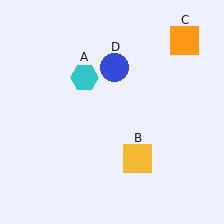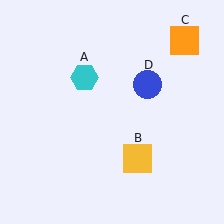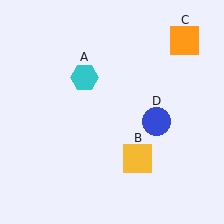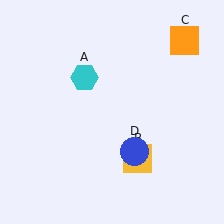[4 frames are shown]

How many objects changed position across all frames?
1 object changed position: blue circle (object D).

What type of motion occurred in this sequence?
The blue circle (object D) rotated clockwise around the center of the scene.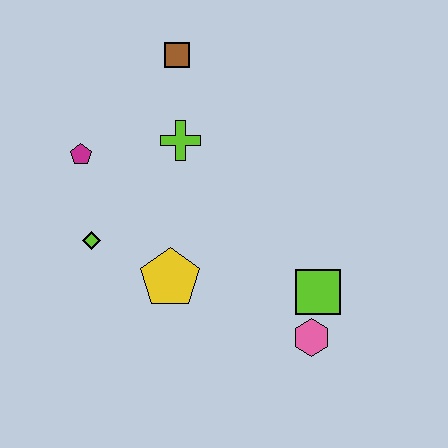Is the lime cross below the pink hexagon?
No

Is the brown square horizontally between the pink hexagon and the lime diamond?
Yes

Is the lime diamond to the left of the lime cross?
Yes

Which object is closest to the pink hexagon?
The lime square is closest to the pink hexagon.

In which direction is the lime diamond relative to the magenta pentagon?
The lime diamond is below the magenta pentagon.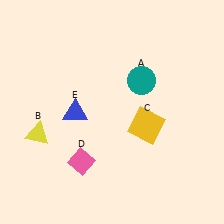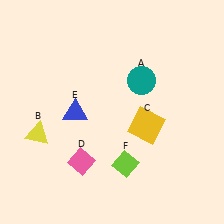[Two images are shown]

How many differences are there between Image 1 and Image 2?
There is 1 difference between the two images.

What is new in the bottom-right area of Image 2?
A lime diamond (F) was added in the bottom-right area of Image 2.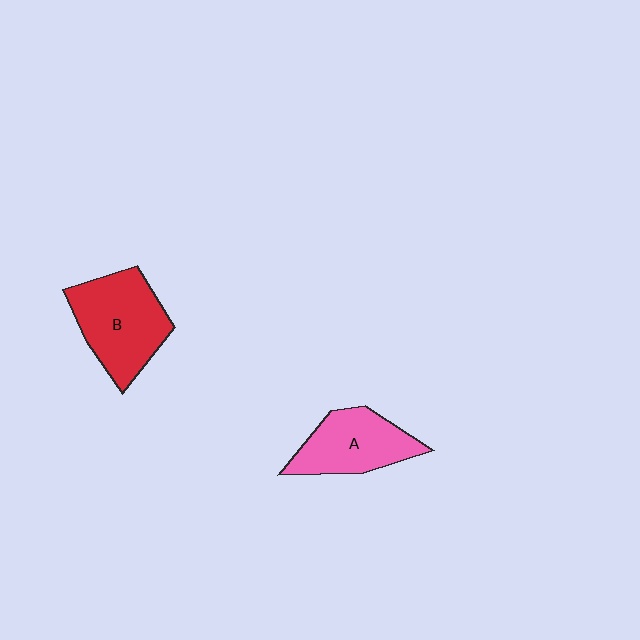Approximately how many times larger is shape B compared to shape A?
Approximately 1.2 times.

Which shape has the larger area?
Shape B (red).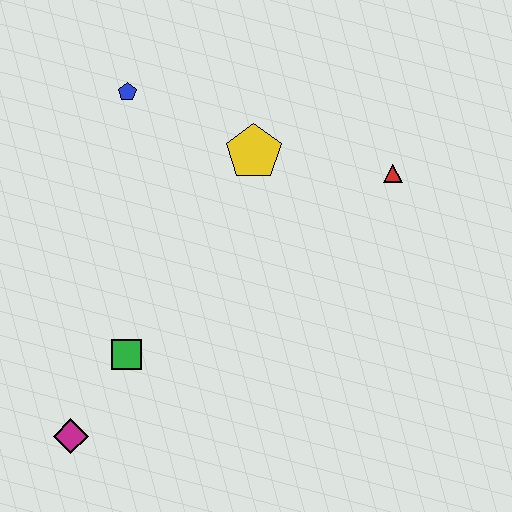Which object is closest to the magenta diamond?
The green square is closest to the magenta diamond.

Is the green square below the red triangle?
Yes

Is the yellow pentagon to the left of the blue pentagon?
No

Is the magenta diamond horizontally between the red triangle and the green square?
No